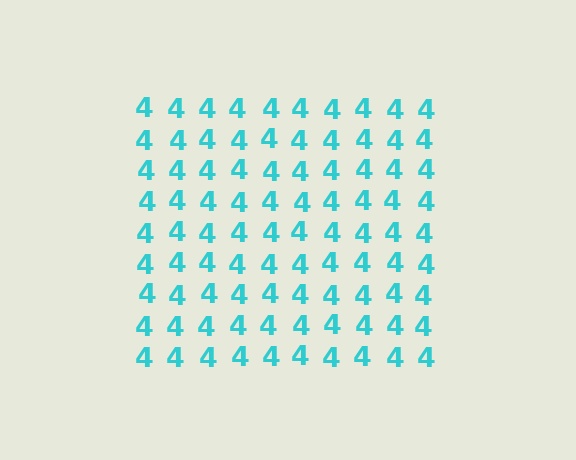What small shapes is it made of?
It is made of small digit 4's.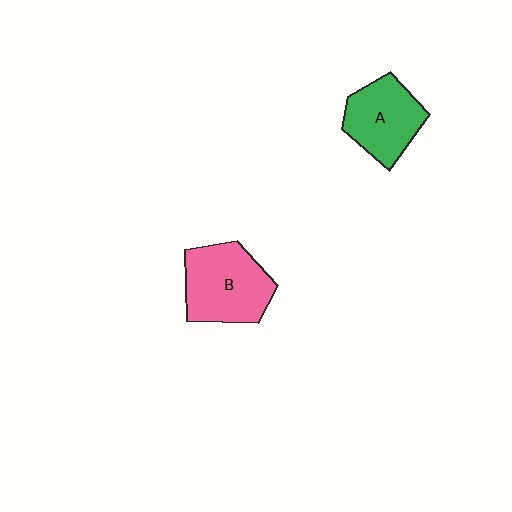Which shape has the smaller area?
Shape A (green).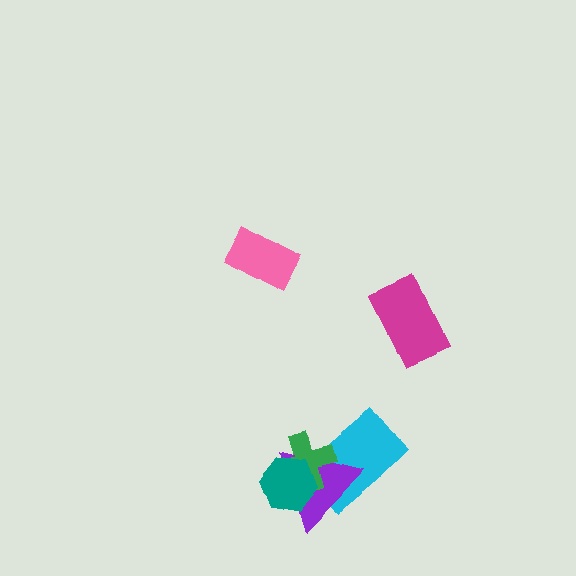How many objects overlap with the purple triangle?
3 objects overlap with the purple triangle.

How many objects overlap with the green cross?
3 objects overlap with the green cross.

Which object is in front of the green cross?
The teal hexagon is in front of the green cross.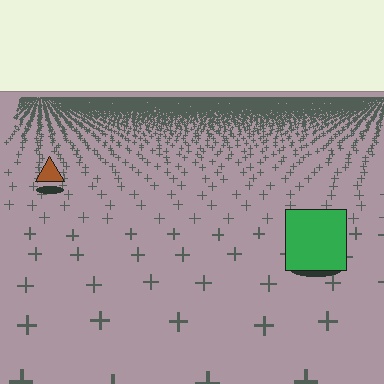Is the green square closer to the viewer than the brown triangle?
Yes. The green square is closer — you can tell from the texture gradient: the ground texture is coarser near it.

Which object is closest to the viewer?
The green square is closest. The texture marks near it are larger and more spread out.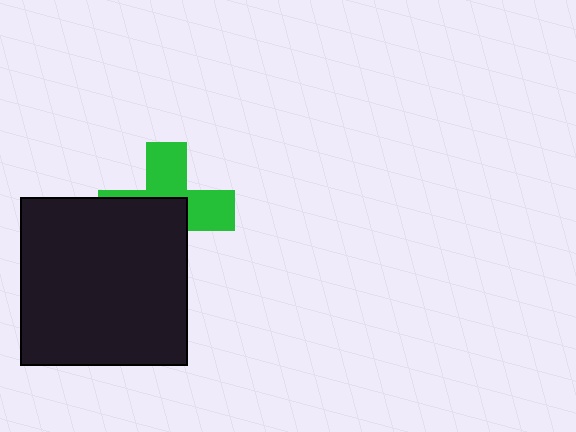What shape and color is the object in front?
The object in front is a black rectangle.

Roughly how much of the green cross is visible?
About half of it is visible (roughly 48%).